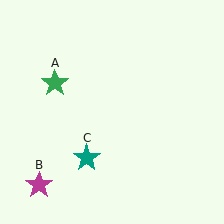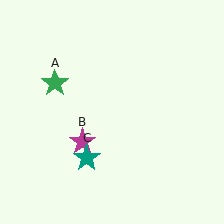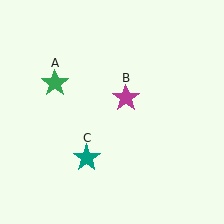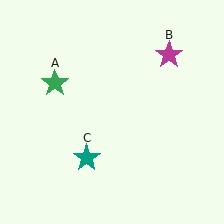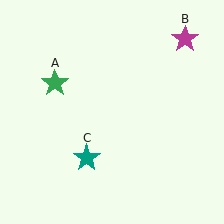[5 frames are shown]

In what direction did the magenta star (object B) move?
The magenta star (object B) moved up and to the right.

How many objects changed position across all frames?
1 object changed position: magenta star (object B).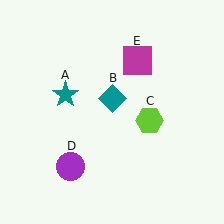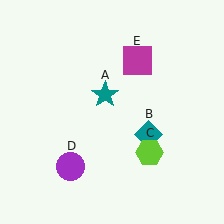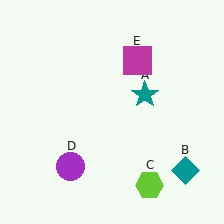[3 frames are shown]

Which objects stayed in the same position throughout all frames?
Purple circle (object D) and magenta square (object E) remained stationary.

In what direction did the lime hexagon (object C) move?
The lime hexagon (object C) moved down.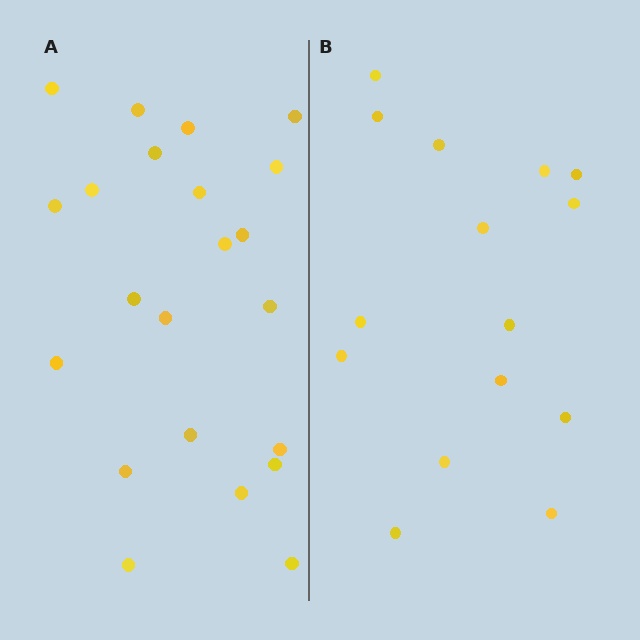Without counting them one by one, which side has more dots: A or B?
Region A (the left region) has more dots.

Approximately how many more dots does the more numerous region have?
Region A has roughly 8 or so more dots than region B.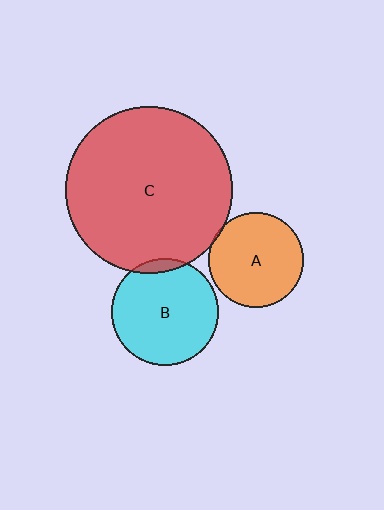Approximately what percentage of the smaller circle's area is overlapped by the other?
Approximately 5%.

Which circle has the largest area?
Circle C (red).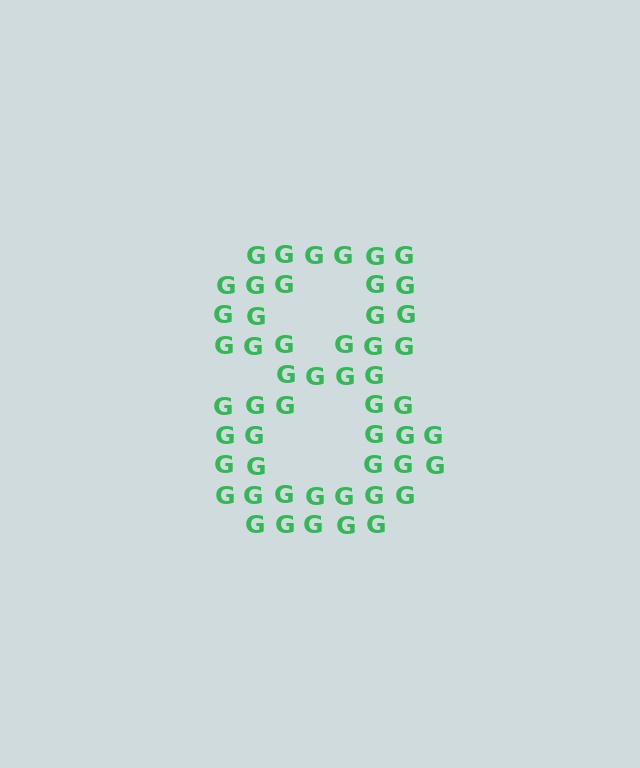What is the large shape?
The large shape is the digit 8.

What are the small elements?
The small elements are letter G's.